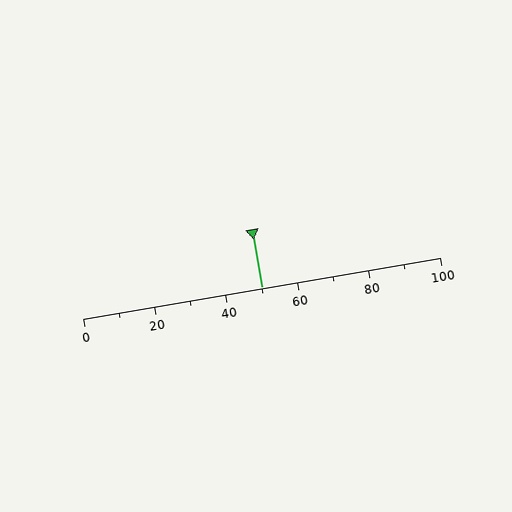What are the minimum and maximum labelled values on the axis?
The axis runs from 0 to 100.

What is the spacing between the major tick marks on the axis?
The major ticks are spaced 20 apart.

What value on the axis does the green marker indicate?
The marker indicates approximately 50.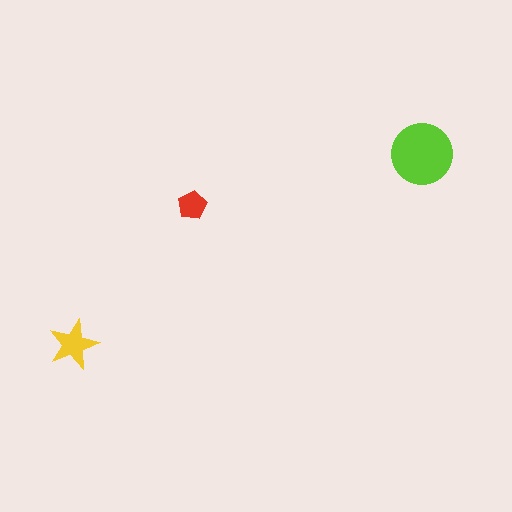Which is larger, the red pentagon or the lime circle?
The lime circle.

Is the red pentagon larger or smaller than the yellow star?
Smaller.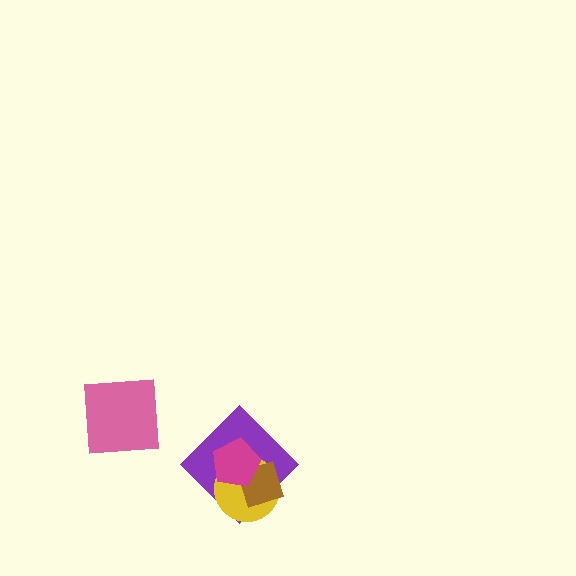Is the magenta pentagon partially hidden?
No, no other shape covers it.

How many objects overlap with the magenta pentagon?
3 objects overlap with the magenta pentagon.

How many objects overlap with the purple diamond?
3 objects overlap with the purple diamond.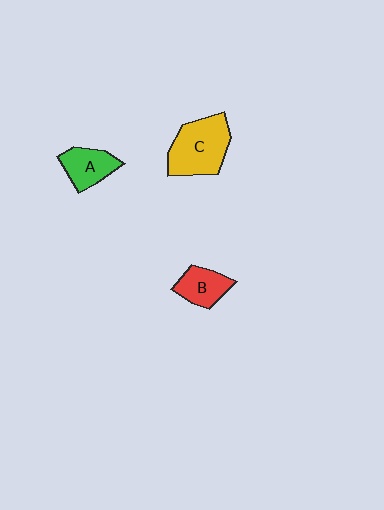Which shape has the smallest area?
Shape B (red).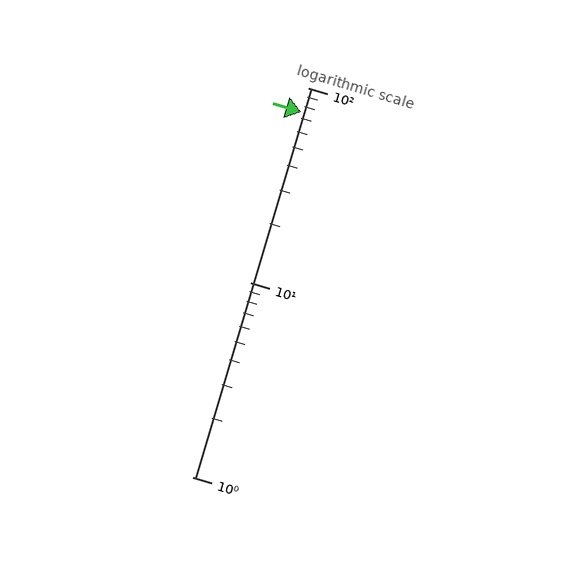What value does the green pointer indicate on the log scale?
The pointer indicates approximately 75.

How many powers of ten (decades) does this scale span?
The scale spans 2 decades, from 1 to 100.